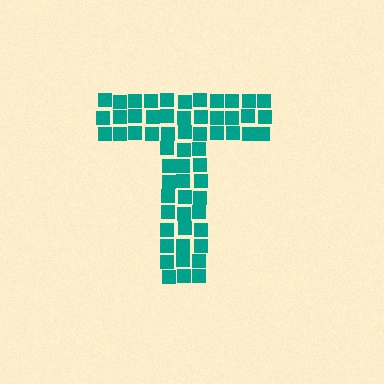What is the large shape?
The large shape is the letter T.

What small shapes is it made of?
It is made of small squares.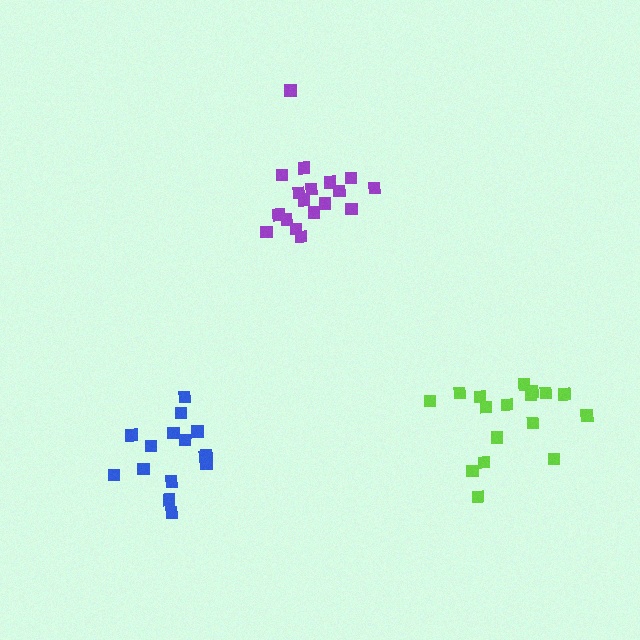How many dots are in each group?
Group 1: 15 dots, Group 2: 17 dots, Group 3: 18 dots (50 total).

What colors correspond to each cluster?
The clusters are colored: blue, lime, purple.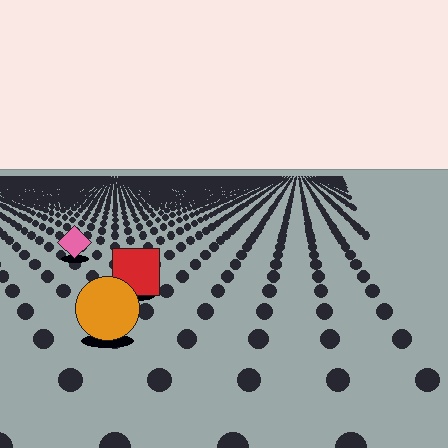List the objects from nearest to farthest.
From nearest to farthest: the orange circle, the red square, the pink diamond.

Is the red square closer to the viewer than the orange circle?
No. The orange circle is closer — you can tell from the texture gradient: the ground texture is coarser near it.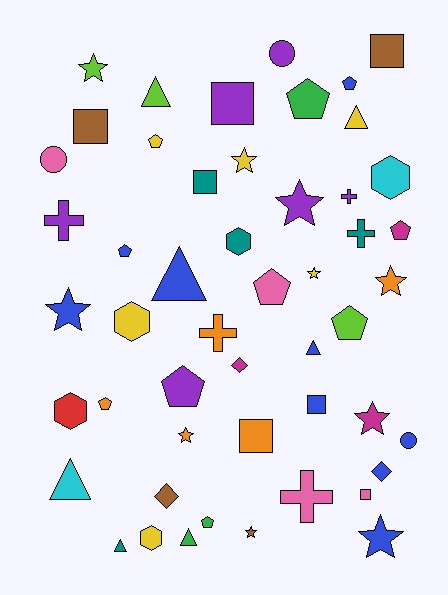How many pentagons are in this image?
There are 10 pentagons.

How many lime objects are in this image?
There are 3 lime objects.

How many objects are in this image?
There are 50 objects.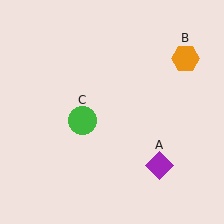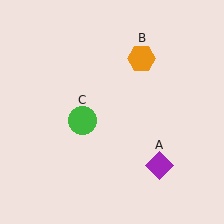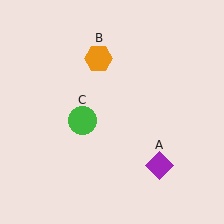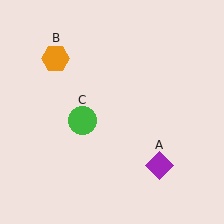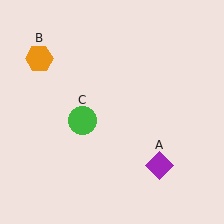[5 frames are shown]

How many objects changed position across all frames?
1 object changed position: orange hexagon (object B).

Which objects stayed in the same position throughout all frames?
Purple diamond (object A) and green circle (object C) remained stationary.